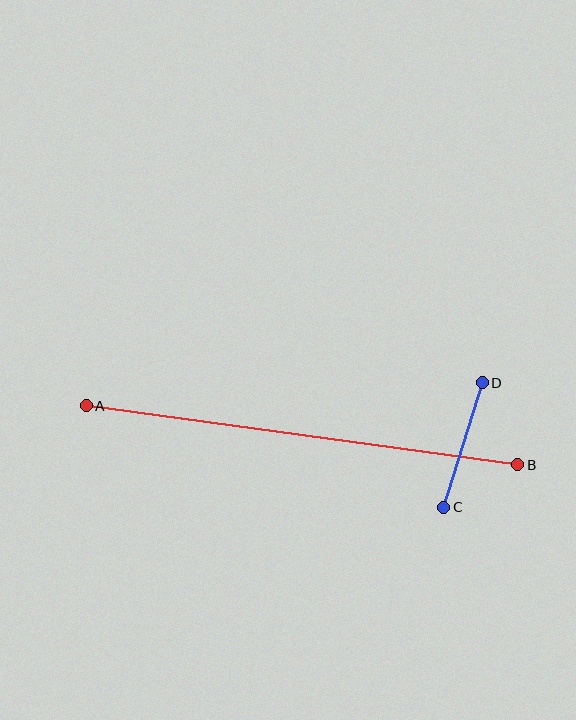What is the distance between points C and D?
The distance is approximately 130 pixels.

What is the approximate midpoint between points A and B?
The midpoint is at approximately (302, 435) pixels.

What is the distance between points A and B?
The distance is approximately 436 pixels.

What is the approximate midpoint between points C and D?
The midpoint is at approximately (463, 445) pixels.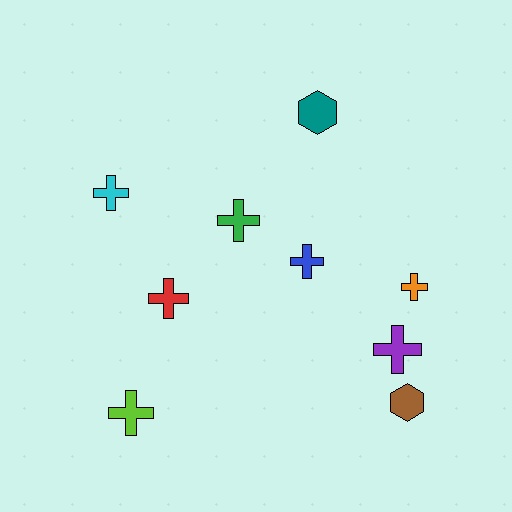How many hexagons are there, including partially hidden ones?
There are 2 hexagons.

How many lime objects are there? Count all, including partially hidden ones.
There is 1 lime object.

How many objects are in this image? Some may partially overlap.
There are 9 objects.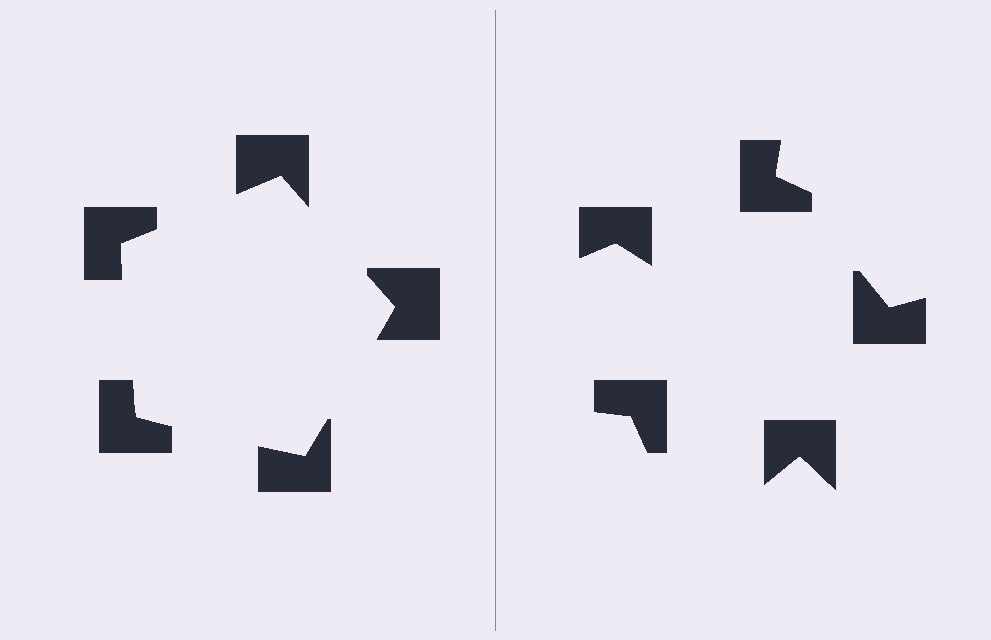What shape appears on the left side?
An illusory pentagon.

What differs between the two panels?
The notched squares are positioned identically on both sides; only the wedge orientations differ. On the left they align to a pentagon; on the right they are misaligned.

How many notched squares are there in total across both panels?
10 — 5 on each side.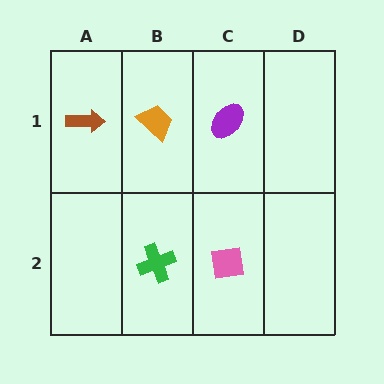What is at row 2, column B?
A green cross.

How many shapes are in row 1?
3 shapes.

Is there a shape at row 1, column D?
No, that cell is empty.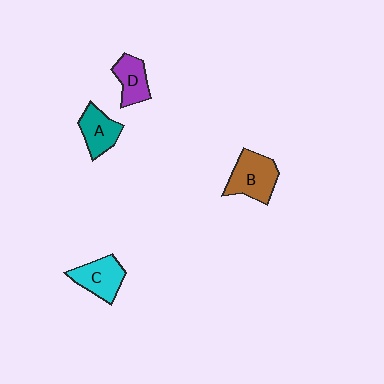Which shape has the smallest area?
Shape D (purple).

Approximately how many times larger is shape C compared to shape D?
Approximately 1.2 times.